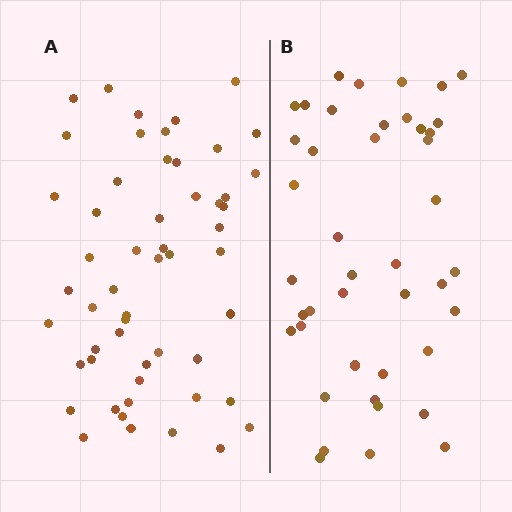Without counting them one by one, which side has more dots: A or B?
Region A (the left region) has more dots.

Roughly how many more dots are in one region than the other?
Region A has roughly 12 or so more dots than region B.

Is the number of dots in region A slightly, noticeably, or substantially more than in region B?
Region A has noticeably more, but not dramatically so. The ratio is roughly 1.3 to 1.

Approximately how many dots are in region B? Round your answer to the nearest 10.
About 40 dots. (The exact count is 43, which rounds to 40.)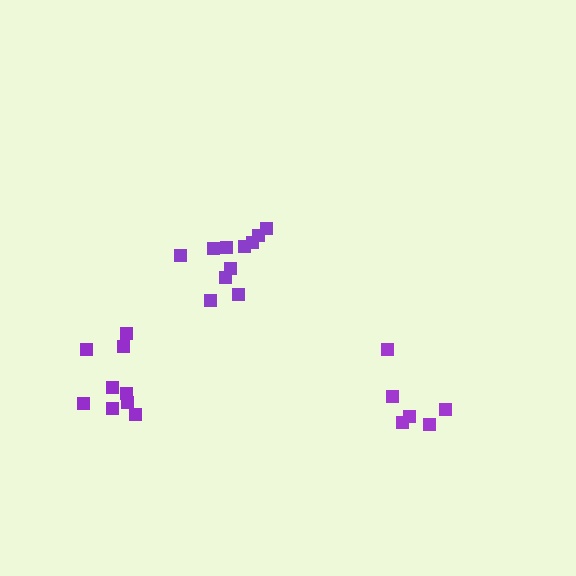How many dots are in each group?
Group 1: 11 dots, Group 2: 6 dots, Group 3: 9 dots (26 total).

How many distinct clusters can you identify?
There are 3 distinct clusters.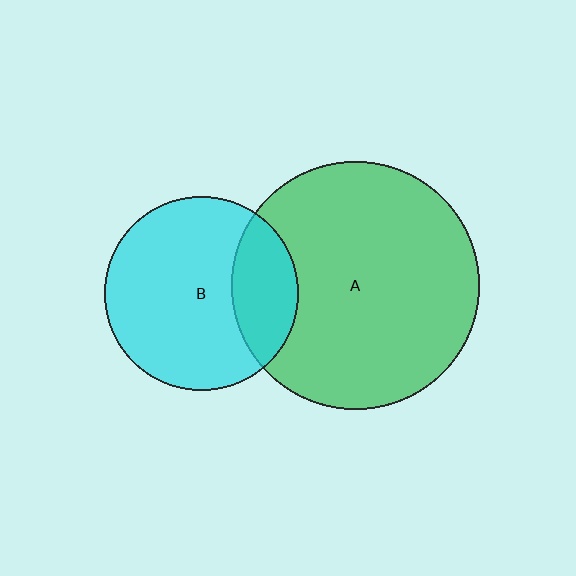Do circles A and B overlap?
Yes.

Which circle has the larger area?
Circle A (green).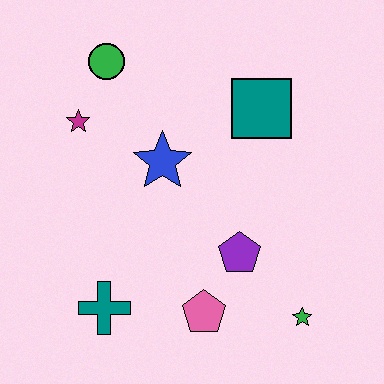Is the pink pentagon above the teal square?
No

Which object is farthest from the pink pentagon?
The green circle is farthest from the pink pentagon.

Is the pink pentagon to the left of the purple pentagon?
Yes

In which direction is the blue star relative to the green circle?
The blue star is below the green circle.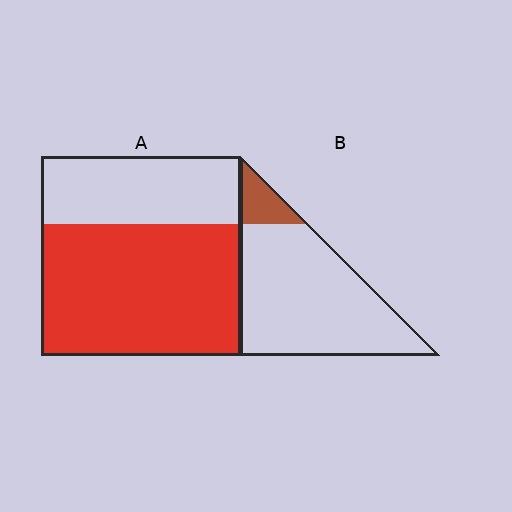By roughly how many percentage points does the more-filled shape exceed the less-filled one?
By roughly 55 percentage points (A over B).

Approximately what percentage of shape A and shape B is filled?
A is approximately 65% and B is approximately 10%.